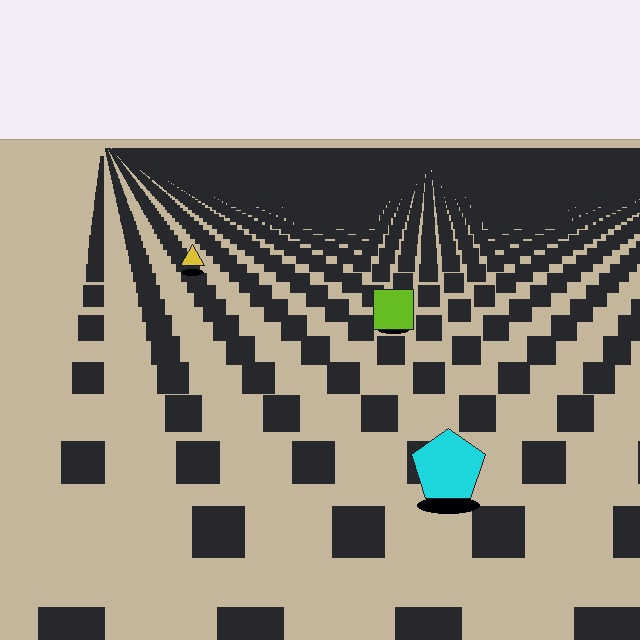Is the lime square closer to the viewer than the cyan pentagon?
No. The cyan pentagon is closer — you can tell from the texture gradient: the ground texture is coarser near it.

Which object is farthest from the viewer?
The yellow triangle is farthest from the viewer. It appears smaller and the ground texture around it is denser.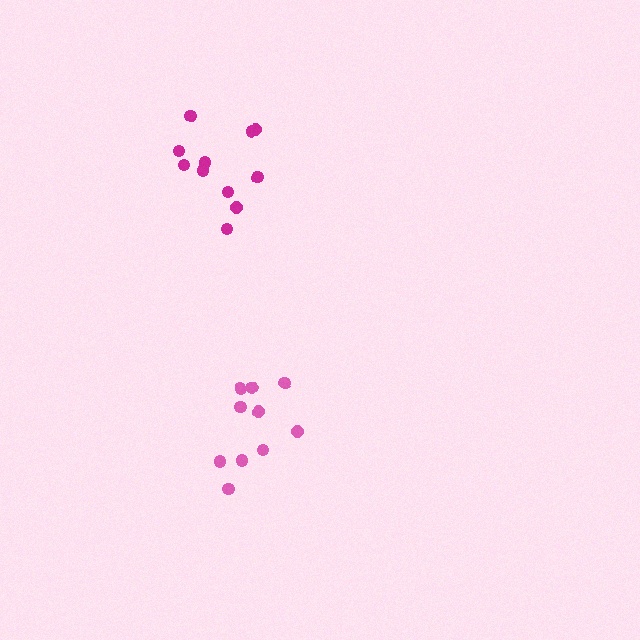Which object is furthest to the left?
The magenta cluster is leftmost.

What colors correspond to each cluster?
The clusters are colored: pink, magenta.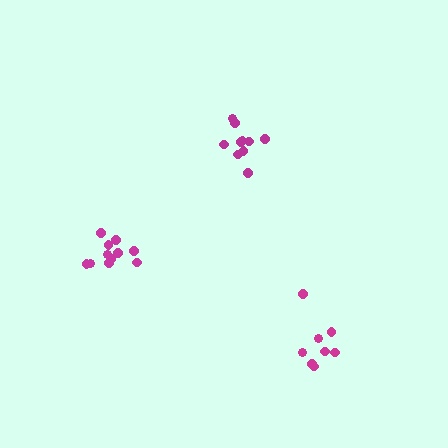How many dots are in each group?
Group 1: 10 dots, Group 2: 11 dots, Group 3: 8 dots (29 total).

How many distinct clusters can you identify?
There are 3 distinct clusters.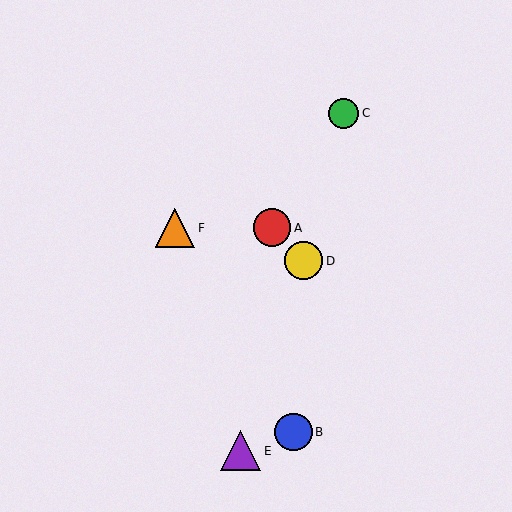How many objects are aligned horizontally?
2 objects (A, F) are aligned horizontally.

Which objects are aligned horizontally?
Objects A, F are aligned horizontally.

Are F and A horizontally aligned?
Yes, both are at y≈228.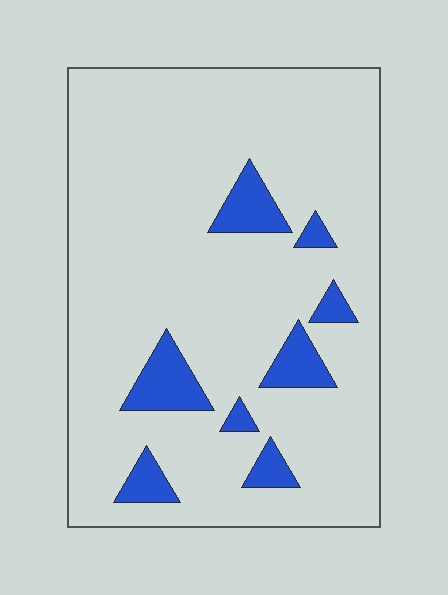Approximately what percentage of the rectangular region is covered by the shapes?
Approximately 10%.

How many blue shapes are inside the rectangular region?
8.